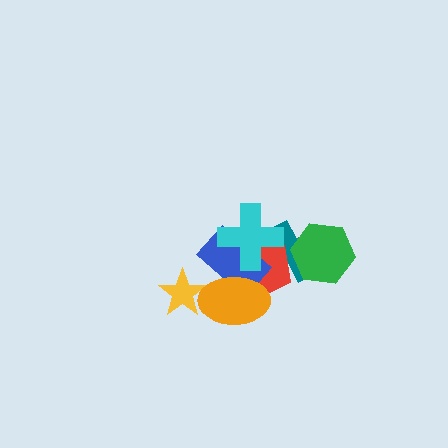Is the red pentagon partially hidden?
Yes, it is partially covered by another shape.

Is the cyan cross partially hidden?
No, no other shape covers it.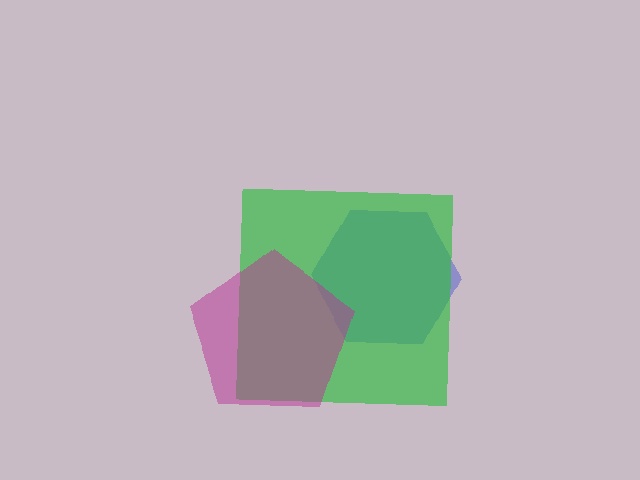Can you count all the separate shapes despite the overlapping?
Yes, there are 3 separate shapes.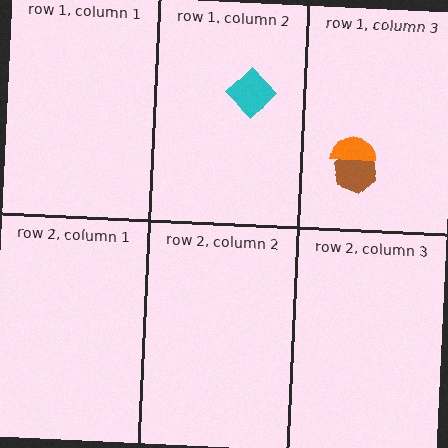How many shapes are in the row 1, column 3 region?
2.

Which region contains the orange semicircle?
The row 1, column 3 region.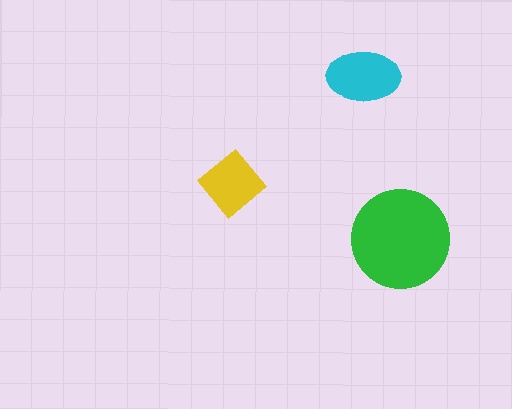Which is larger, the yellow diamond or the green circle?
The green circle.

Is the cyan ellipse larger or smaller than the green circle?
Smaller.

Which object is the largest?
The green circle.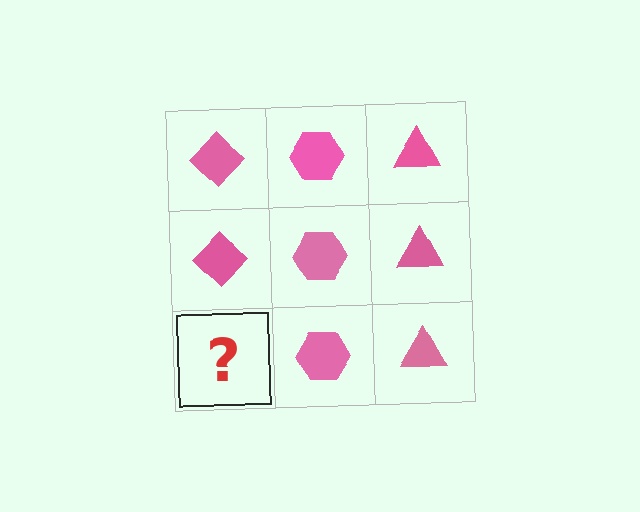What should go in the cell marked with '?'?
The missing cell should contain a pink diamond.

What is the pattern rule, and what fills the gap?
The rule is that each column has a consistent shape. The gap should be filled with a pink diamond.